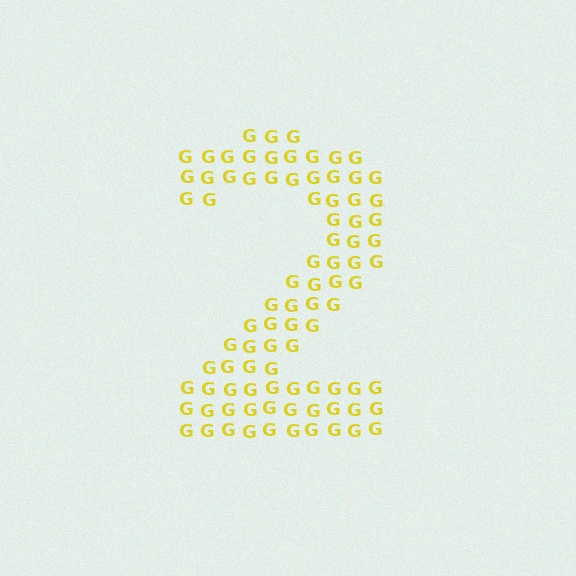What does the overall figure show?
The overall figure shows the digit 2.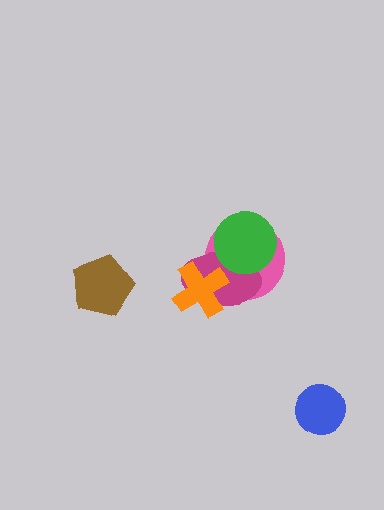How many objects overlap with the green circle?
2 objects overlap with the green circle.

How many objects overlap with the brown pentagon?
0 objects overlap with the brown pentagon.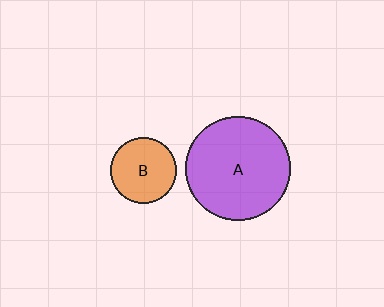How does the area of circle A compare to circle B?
Approximately 2.5 times.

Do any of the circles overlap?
No, none of the circles overlap.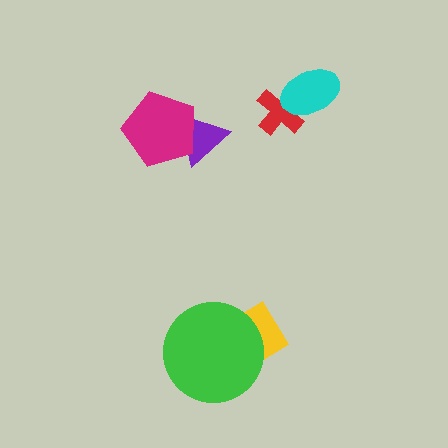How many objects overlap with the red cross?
1 object overlaps with the red cross.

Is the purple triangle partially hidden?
Yes, it is partially covered by another shape.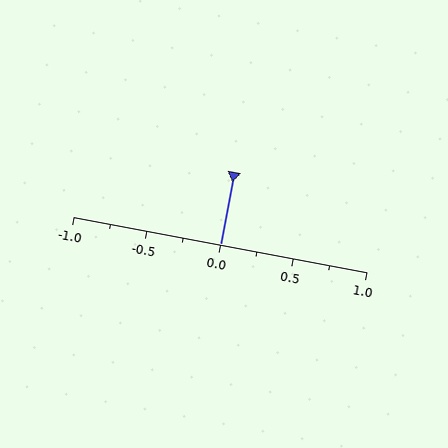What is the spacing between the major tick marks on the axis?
The major ticks are spaced 0.5 apart.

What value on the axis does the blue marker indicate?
The marker indicates approximately 0.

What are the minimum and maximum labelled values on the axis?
The axis runs from -1.0 to 1.0.